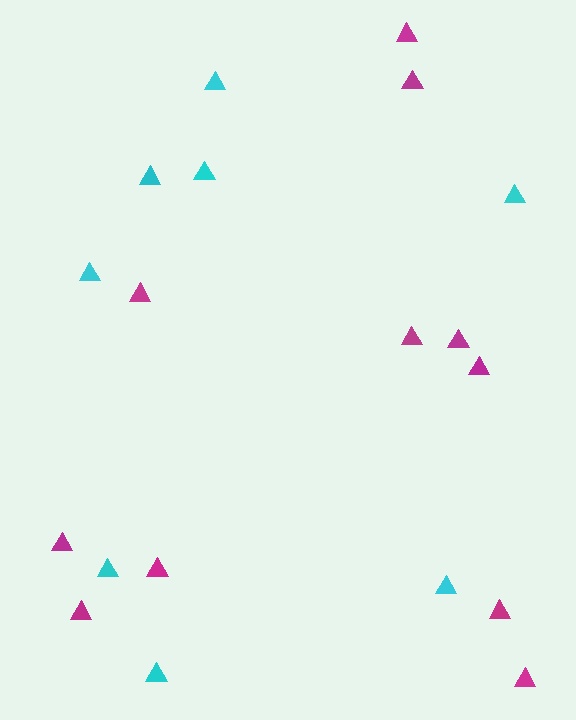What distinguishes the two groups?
There are 2 groups: one group of cyan triangles (8) and one group of magenta triangles (11).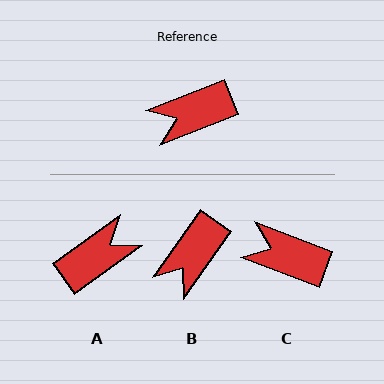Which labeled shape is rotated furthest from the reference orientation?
A, about 165 degrees away.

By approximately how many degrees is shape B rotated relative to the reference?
Approximately 33 degrees counter-clockwise.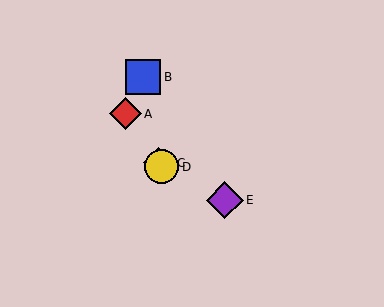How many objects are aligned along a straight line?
3 objects (A, C, D) are aligned along a straight line.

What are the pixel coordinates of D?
Object D is at (162, 167).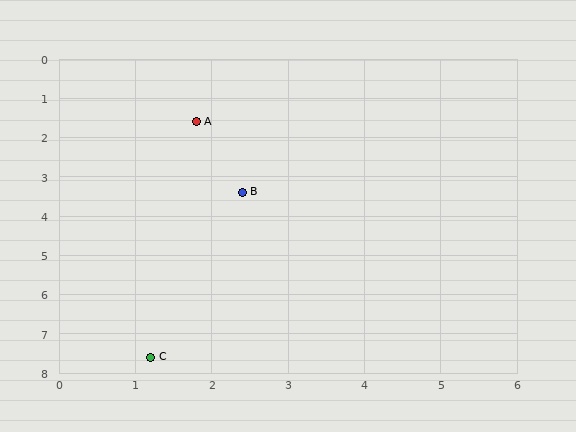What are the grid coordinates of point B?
Point B is at approximately (2.4, 3.4).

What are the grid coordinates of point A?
Point A is at approximately (1.8, 1.6).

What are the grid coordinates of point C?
Point C is at approximately (1.2, 7.6).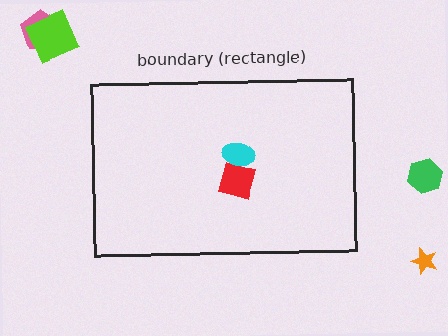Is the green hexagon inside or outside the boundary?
Outside.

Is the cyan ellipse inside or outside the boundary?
Inside.